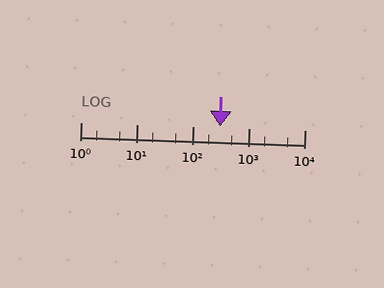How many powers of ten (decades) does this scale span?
The scale spans 4 decades, from 1 to 10000.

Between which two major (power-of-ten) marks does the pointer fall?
The pointer is between 100 and 1000.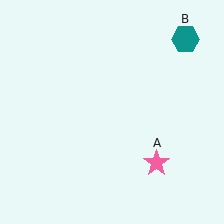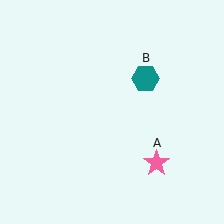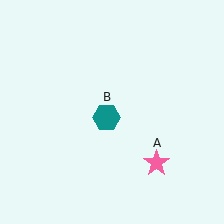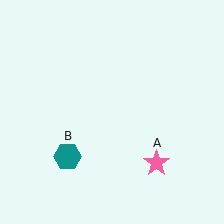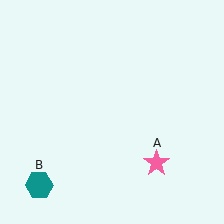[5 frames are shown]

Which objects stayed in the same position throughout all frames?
Pink star (object A) remained stationary.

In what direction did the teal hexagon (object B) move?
The teal hexagon (object B) moved down and to the left.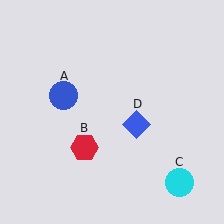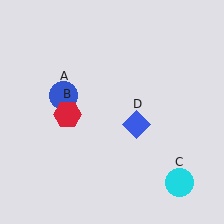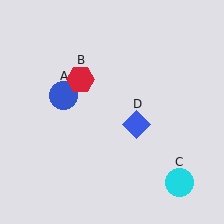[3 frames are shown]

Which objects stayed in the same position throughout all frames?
Blue circle (object A) and cyan circle (object C) and blue diamond (object D) remained stationary.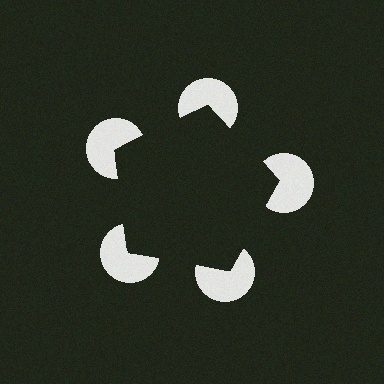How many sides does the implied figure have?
5 sides.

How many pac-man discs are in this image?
There are 5 — one at each vertex of the illusory pentagon.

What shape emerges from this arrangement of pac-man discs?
An illusory pentagon — its edges are inferred from the aligned wedge cuts in the pac-man discs, not physically drawn.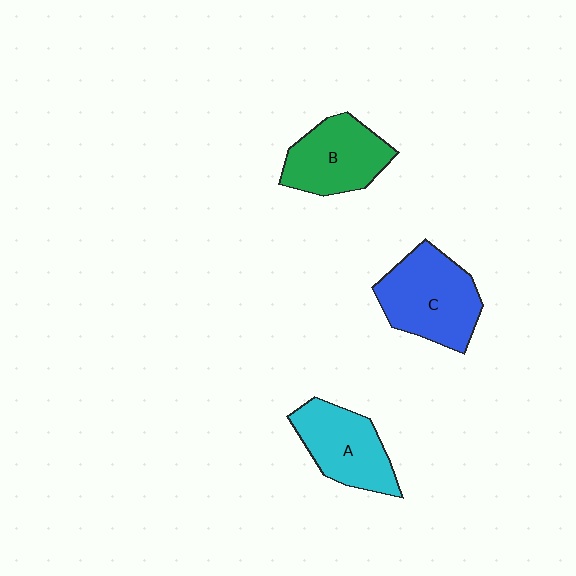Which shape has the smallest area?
Shape A (cyan).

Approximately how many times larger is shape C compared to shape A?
Approximately 1.2 times.